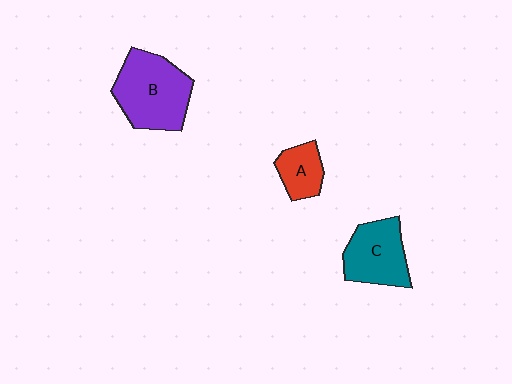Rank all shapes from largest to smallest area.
From largest to smallest: B (purple), C (teal), A (red).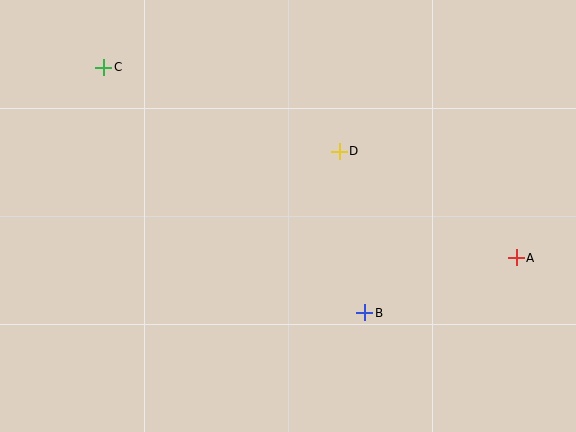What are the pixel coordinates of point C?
Point C is at (104, 67).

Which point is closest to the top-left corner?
Point C is closest to the top-left corner.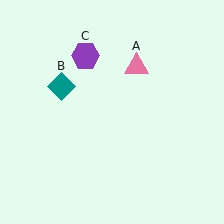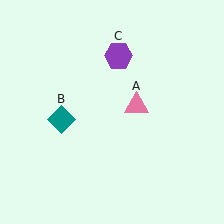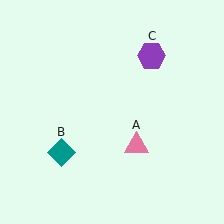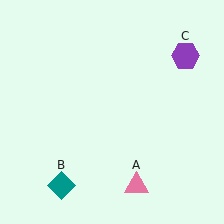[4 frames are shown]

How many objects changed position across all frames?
3 objects changed position: pink triangle (object A), teal diamond (object B), purple hexagon (object C).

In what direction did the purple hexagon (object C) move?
The purple hexagon (object C) moved right.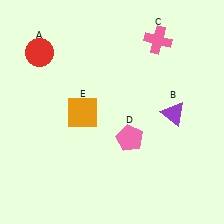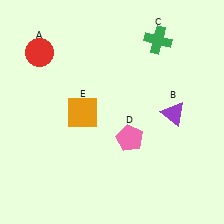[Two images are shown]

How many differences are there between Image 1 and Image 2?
There is 1 difference between the two images.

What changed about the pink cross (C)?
In Image 1, C is pink. In Image 2, it changed to green.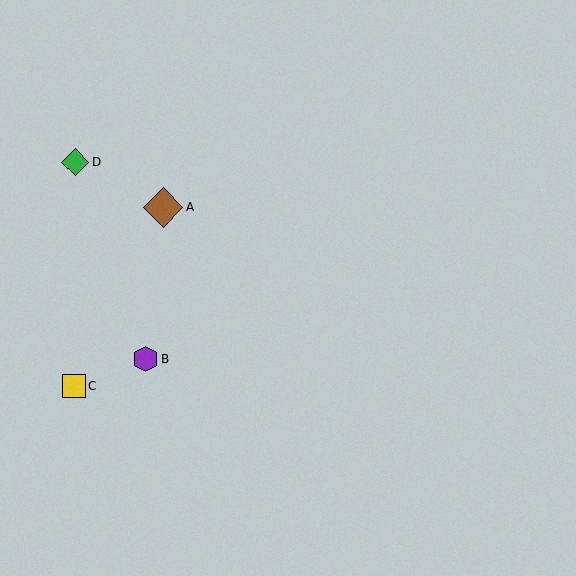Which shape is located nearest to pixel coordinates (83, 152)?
The green diamond (labeled D) at (75, 162) is nearest to that location.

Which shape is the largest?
The brown diamond (labeled A) is the largest.